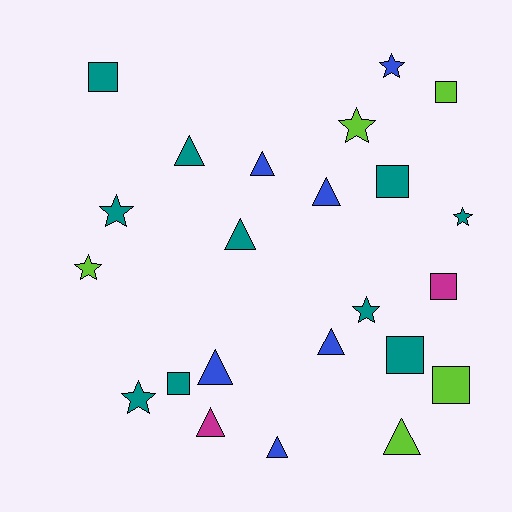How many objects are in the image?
There are 23 objects.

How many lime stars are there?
There are 2 lime stars.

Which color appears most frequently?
Teal, with 10 objects.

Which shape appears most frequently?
Triangle, with 9 objects.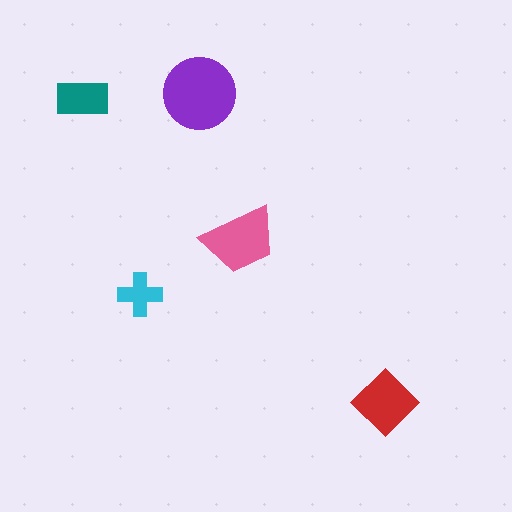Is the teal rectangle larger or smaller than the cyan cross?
Larger.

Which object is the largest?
The purple circle.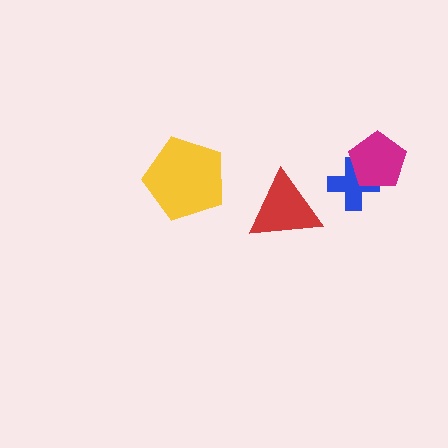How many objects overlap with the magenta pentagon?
1 object overlaps with the magenta pentagon.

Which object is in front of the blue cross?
The magenta pentagon is in front of the blue cross.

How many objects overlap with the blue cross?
1 object overlaps with the blue cross.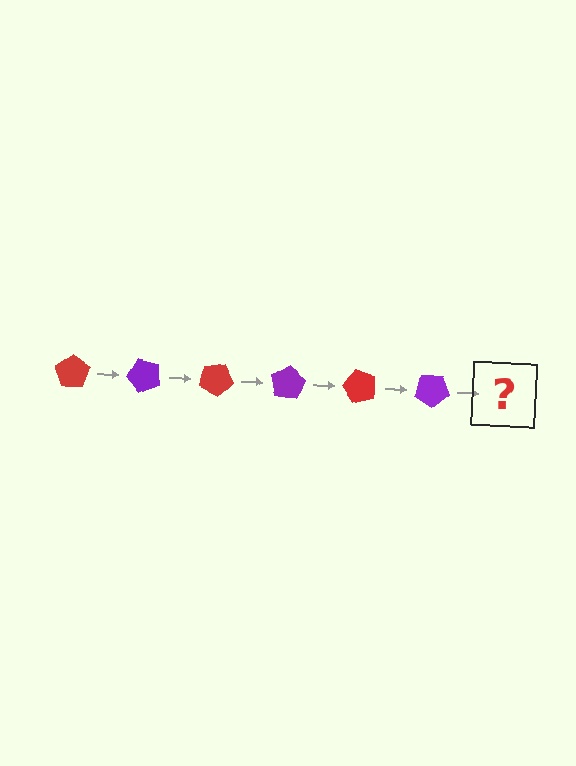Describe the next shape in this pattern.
It should be a red pentagon, rotated 300 degrees from the start.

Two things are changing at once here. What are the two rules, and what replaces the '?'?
The two rules are that it rotates 50 degrees each step and the color cycles through red and purple. The '?' should be a red pentagon, rotated 300 degrees from the start.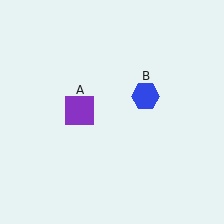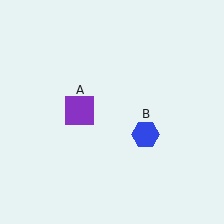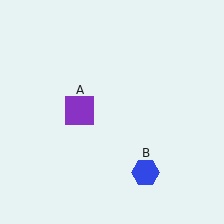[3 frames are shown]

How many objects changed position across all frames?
1 object changed position: blue hexagon (object B).